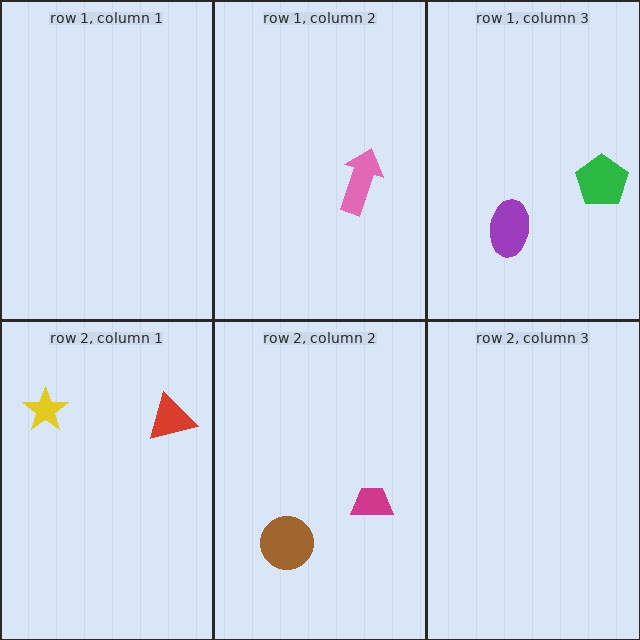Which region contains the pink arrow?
The row 1, column 2 region.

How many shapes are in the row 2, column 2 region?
2.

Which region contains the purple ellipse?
The row 1, column 3 region.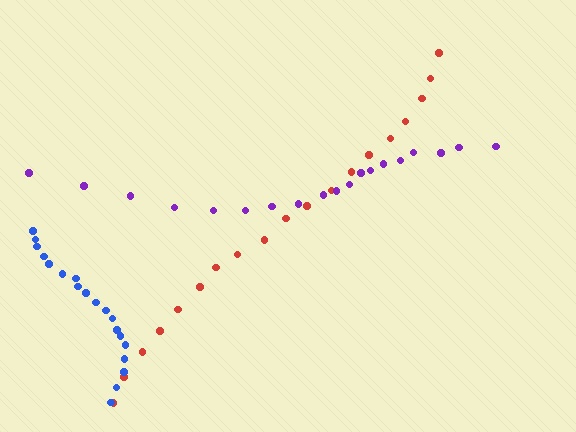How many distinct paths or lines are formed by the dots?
There are 3 distinct paths.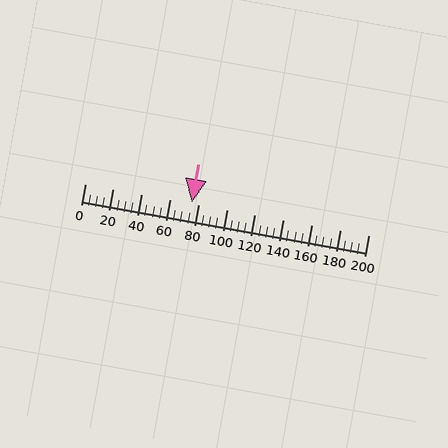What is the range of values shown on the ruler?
The ruler shows values from 0 to 200.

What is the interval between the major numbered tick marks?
The major tick marks are spaced 20 units apart.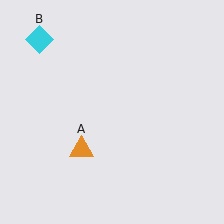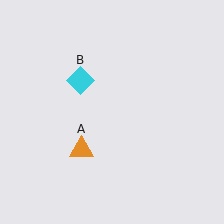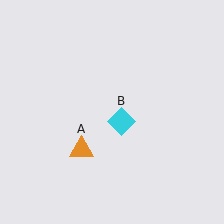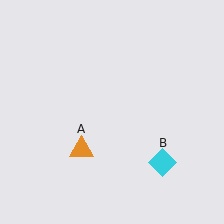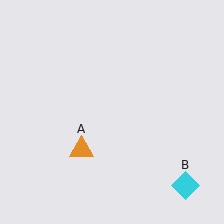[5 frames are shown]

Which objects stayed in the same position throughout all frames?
Orange triangle (object A) remained stationary.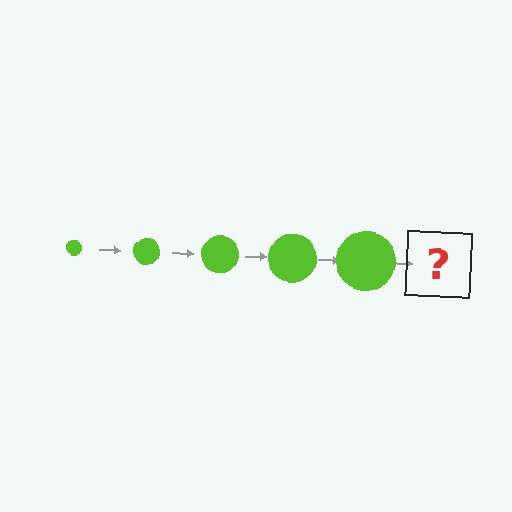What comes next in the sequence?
The next element should be a lime circle, larger than the previous one.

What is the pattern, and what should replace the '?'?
The pattern is that the circle gets progressively larger each step. The '?' should be a lime circle, larger than the previous one.